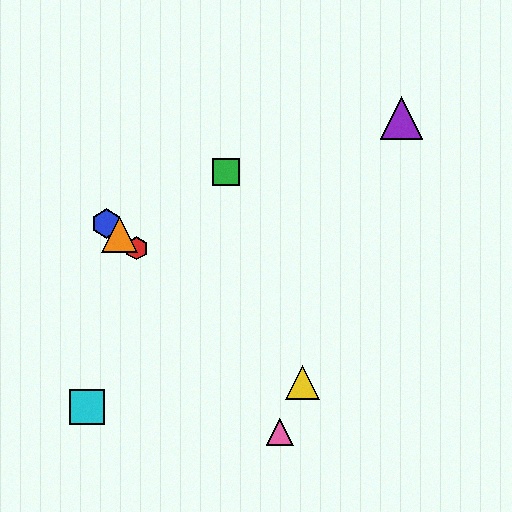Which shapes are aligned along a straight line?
The red hexagon, the blue hexagon, the yellow triangle, the orange triangle are aligned along a straight line.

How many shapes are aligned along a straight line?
4 shapes (the red hexagon, the blue hexagon, the yellow triangle, the orange triangle) are aligned along a straight line.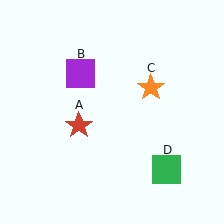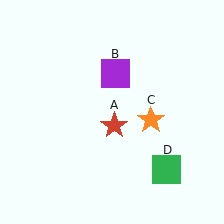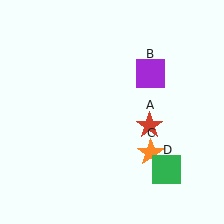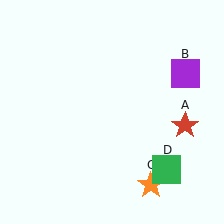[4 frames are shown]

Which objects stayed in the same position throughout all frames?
Green square (object D) remained stationary.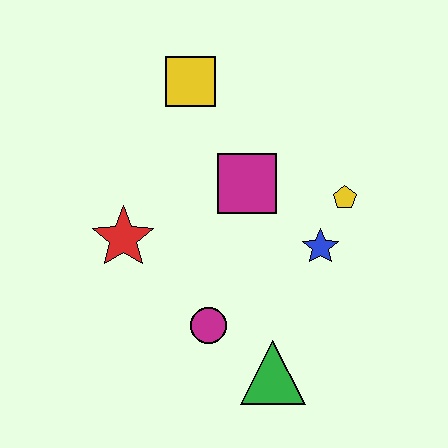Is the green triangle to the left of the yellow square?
No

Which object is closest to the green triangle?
The magenta circle is closest to the green triangle.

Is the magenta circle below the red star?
Yes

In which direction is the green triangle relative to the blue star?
The green triangle is below the blue star.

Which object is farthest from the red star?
The yellow pentagon is farthest from the red star.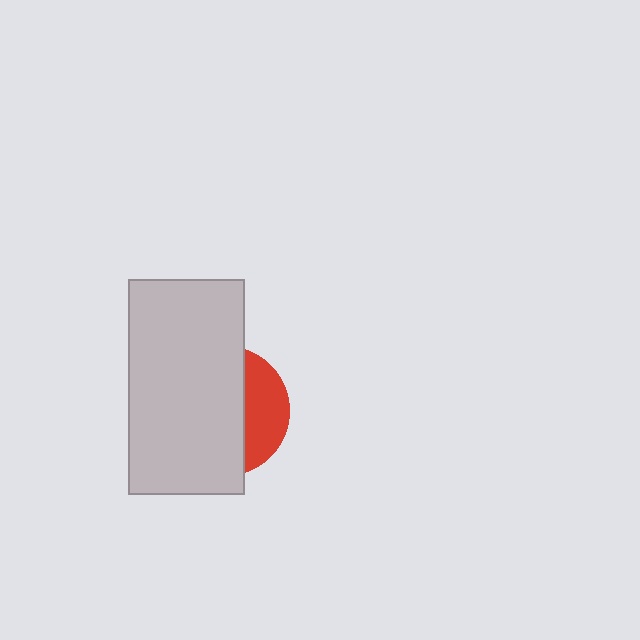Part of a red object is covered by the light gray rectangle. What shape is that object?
It is a circle.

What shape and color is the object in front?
The object in front is a light gray rectangle.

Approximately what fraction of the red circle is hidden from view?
Roughly 69% of the red circle is hidden behind the light gray rectangle.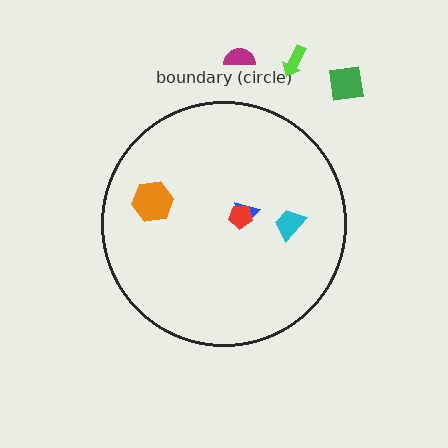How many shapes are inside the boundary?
4 inside, 3 outside.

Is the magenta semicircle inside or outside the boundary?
Outside.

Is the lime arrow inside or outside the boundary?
Outside.